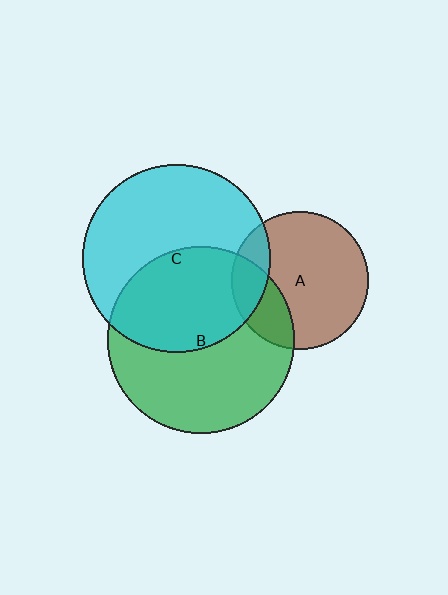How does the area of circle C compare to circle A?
Approximately 1.9 times.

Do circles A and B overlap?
Yes.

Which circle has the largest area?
Circle C (cyan).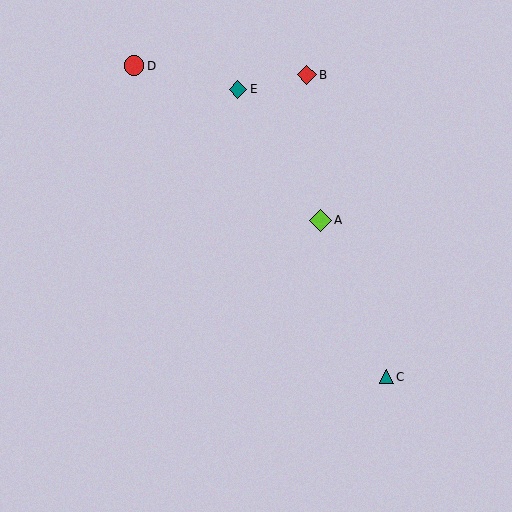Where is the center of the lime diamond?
The center of the lime diamond is at (320, 220).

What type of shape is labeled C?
Shape C is a teal triangle.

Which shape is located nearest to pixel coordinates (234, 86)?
The teal diamond (labeled E) at (238, 89) is nearest to that location.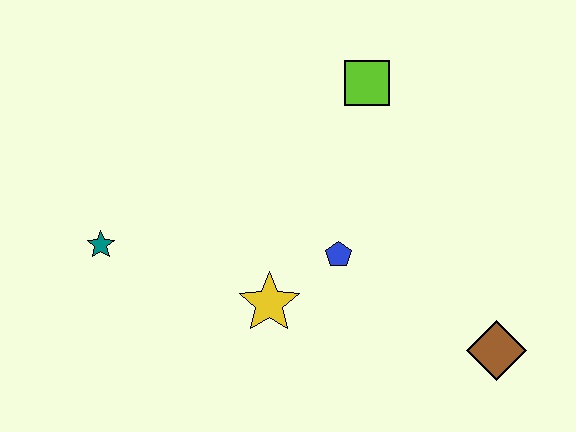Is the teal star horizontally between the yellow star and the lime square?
No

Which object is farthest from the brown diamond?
The teal star is farthest from the brown diamond.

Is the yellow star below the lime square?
Yes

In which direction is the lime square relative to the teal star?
The lime square is to the right of the teal star.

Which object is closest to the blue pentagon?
The yellow star is closest to the blue pentagon.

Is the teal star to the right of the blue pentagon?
No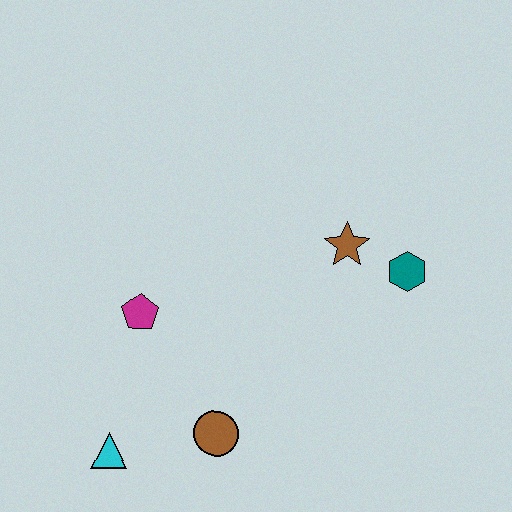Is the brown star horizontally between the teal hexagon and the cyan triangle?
Yes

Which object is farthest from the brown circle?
The teal hexagon is farthest from the brown circle.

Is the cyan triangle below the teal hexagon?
Yes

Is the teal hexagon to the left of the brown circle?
No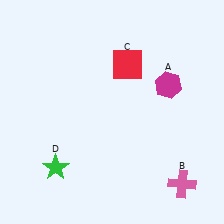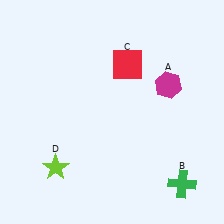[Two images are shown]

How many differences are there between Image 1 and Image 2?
There are 2 differences between the two images.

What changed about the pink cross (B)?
In Image 1, B is pink. In Image 2, it changed to green.